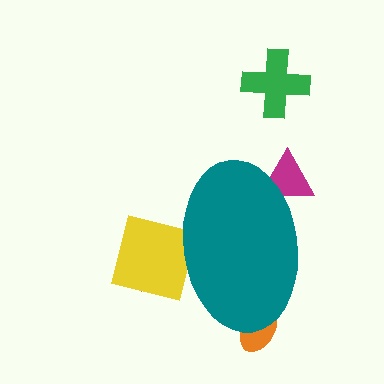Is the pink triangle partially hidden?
Yes, the pink triangle is partially hidden behind the teal ellipse.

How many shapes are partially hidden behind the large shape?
4 shapes are partially hidden.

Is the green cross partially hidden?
No, the green cross is fully visible.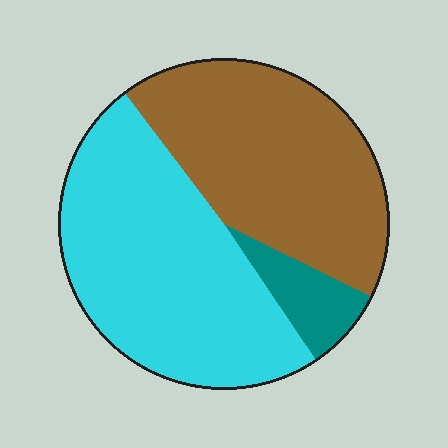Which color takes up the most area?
Cyan, at roughly 50%.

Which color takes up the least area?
Teal, at roughly 10%.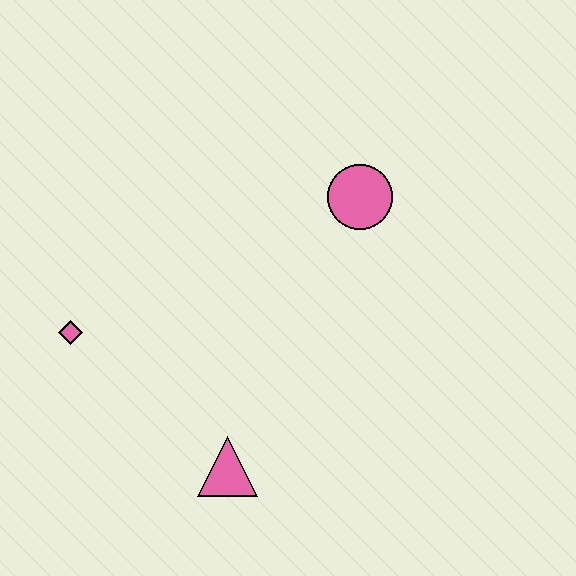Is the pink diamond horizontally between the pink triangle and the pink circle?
No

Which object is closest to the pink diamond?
The pink triangle is closest to the pink diamond.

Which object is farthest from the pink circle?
The pink diamond is farthest from the pink circle.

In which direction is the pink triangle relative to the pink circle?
The pink triangle is below the pink circle.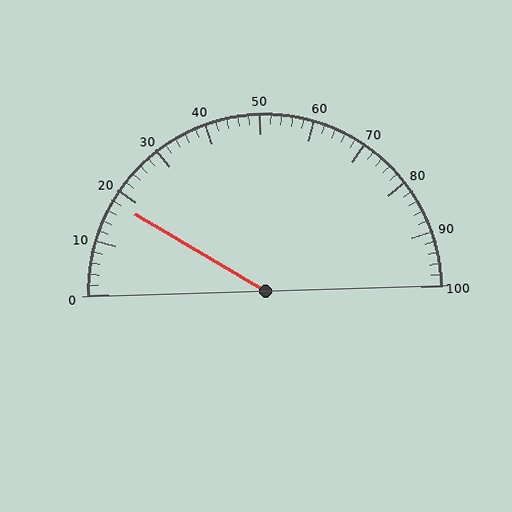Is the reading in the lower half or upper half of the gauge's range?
The reading is in the lower half of the range (0 to 100).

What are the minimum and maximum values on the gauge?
The gauge ranges from 0 to 100.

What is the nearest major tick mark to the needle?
The nearest major tick mark is 20.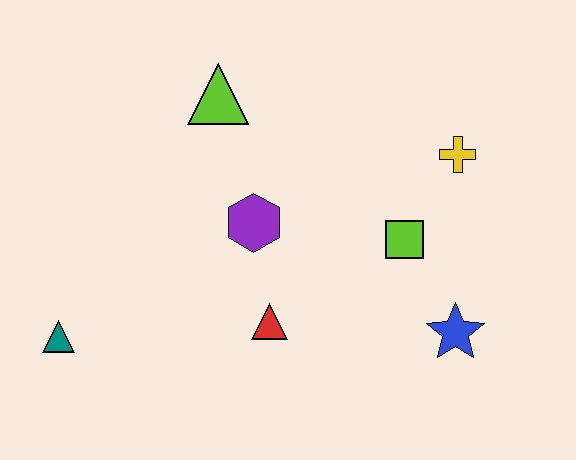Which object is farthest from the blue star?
The teal triangle is farthest from the blue star.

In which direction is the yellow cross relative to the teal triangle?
The yellow cross is to the right of the teal triangle.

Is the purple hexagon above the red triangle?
Yes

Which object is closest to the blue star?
The lime square is closest to the blue star.